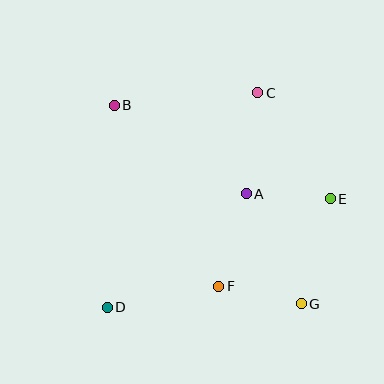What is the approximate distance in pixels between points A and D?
The distance between A and D is approximately 179 pixels.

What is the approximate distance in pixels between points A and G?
The distance between A and G is approximately 123 pixels.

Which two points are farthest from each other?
Points B and G are farthest from each other.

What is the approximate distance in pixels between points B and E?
The distance between B and E is approximately 235 pixels.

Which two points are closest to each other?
Points A and E are closest to each other.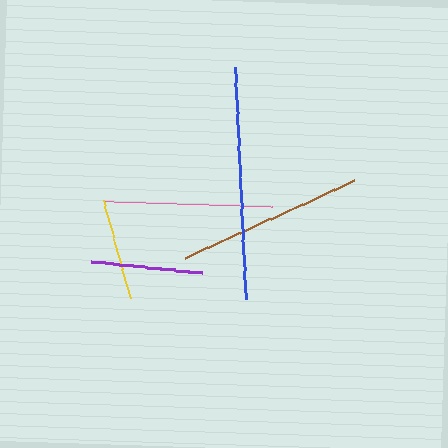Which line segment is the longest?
The blue line is the longest at approximately 232 pixels.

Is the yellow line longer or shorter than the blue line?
The blue line is longer than the yellow line.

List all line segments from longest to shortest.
From longest to shortest: blue, brown, pink, purple, yellow.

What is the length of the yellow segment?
The yellow segment is approximately 101 pixels long.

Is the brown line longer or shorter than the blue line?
The blue line is longer than the brown line.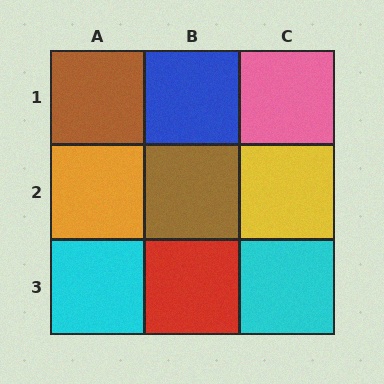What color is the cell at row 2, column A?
Orange.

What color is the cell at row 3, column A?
Cyan.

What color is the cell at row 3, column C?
Cyan.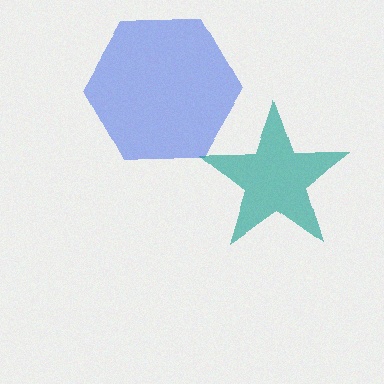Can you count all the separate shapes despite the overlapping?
Yes, there are 2 separate shapes.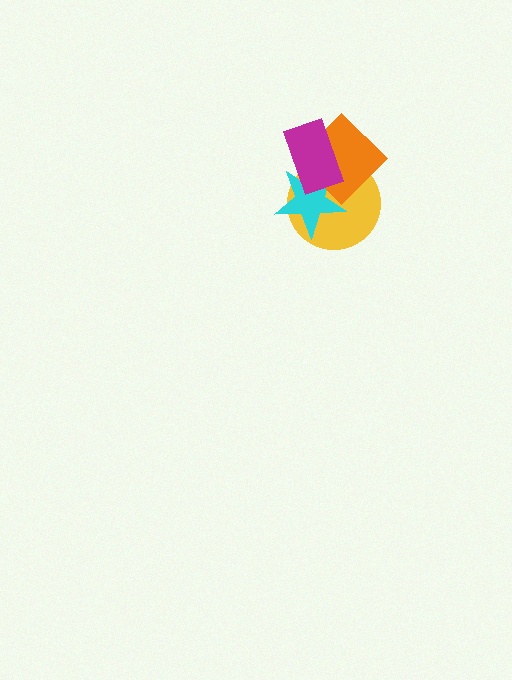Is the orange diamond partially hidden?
Yes, it is partially covered by another shape.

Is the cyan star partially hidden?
Yes, it is partially covered by another shape.